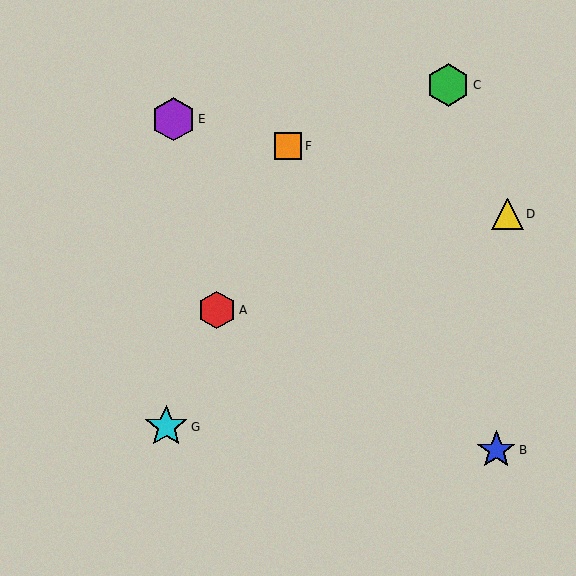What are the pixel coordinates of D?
Object D is at (507, 214).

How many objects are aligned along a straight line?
3 objects (A, F, G) are aligned along a straight line.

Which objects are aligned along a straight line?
Objects A, F, G are aligned along a straight line.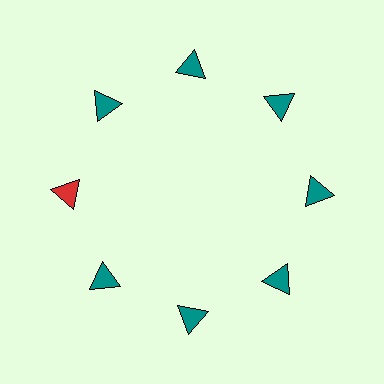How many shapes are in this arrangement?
There are 8 shapes arranged in a ring pattern.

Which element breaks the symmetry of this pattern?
The red triangle at roughly the 9 o'clock position breaks the symmetry. All other shapes are teal triangles.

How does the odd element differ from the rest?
It has a different color: red instead of teal.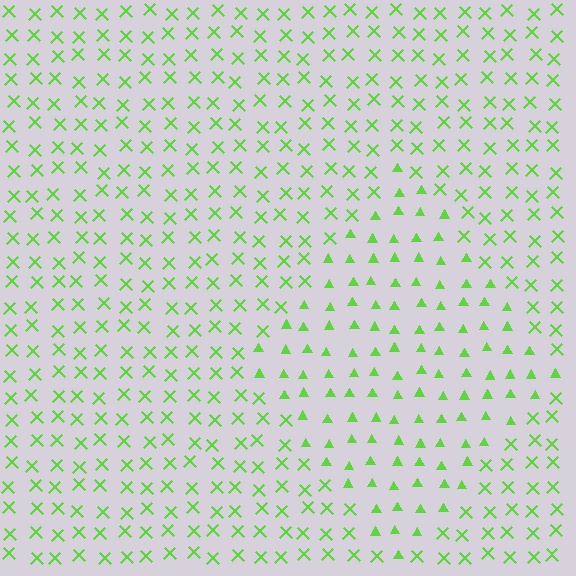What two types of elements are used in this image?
The image uses triangles inside the diamond region and X marks outside it.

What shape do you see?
I see a diamond.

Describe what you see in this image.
The image is filled with small lime elements arranged in a uniform grid. A diamond-shaped region contains triangles, while the surrounding area contains X marks. The boundary is defined purely by the change in element shape.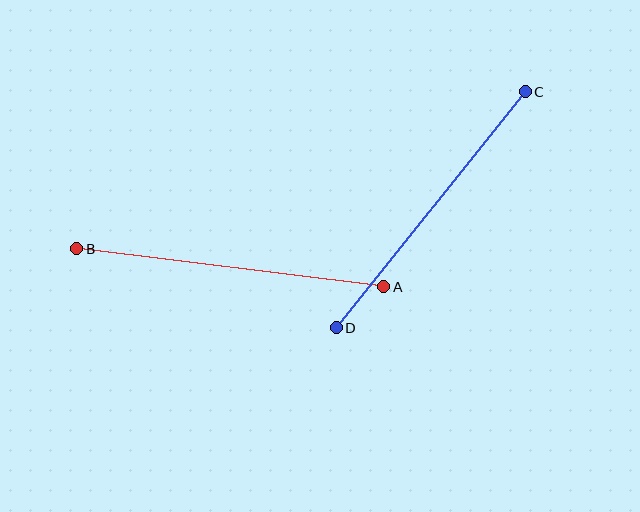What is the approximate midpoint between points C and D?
The midpoint is at approximately (431, 210) pixels.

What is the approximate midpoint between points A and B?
The midpoint is at approximately (230, 268) pixels.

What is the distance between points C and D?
The distance is approximately 302 pixels.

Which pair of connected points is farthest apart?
Points A and B are farthest apart.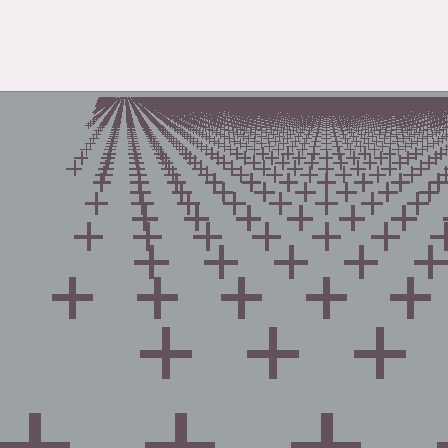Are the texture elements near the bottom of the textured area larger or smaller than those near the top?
Larger. Near the bottom, elements are closer to the viewer and appear at a bigger on-screen size.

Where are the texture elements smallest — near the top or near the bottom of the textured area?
Near the top.